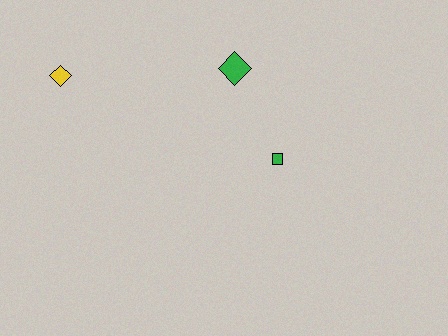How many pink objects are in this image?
There are no pink objects.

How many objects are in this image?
There are 3 objects.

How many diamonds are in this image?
There are 2 diamonds.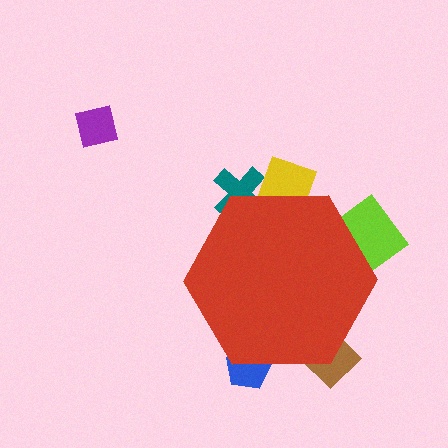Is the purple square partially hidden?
No, the purple square is fully visible.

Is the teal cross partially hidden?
Yes, the teal cross is partially hidden behind the red hexagon.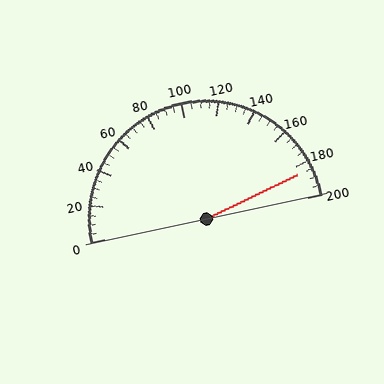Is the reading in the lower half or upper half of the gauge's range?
The reading is in the upper half of the range (0 to 200).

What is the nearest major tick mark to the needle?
The nearest major tick mark is 180.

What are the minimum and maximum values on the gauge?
The gauge ranges from 0 to 200.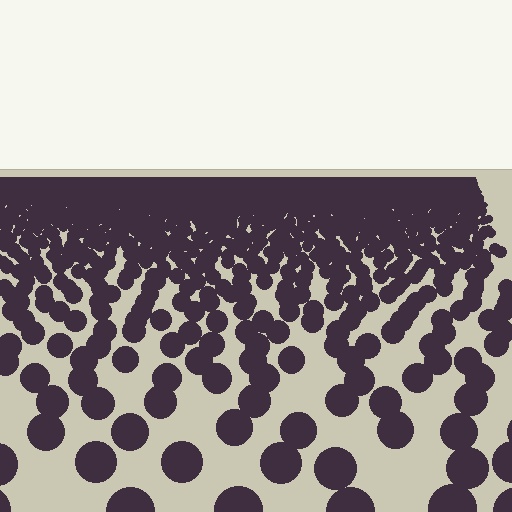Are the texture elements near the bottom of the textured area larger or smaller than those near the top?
Larger. Near the bottom, elements are closer to the viewer and appear at a bigger on-screen size.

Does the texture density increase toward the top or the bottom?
Density increases toward the top.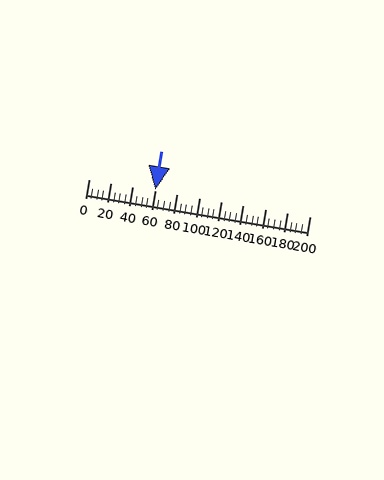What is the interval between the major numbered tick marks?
The major tick marks are spaced 20 units apart.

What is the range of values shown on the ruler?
The ruler shows values from 0 to 200.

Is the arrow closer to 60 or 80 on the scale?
The arrow is closer to 60.